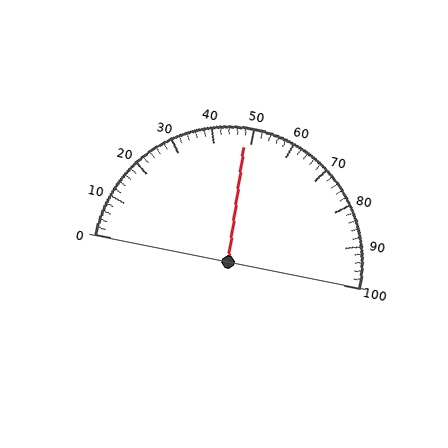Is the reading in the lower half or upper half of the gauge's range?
The reading is in the lower half of the range (0 to 100).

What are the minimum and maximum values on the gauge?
The gauge ranges from 0 to 100.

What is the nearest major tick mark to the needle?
The nearest major tick mark is 50.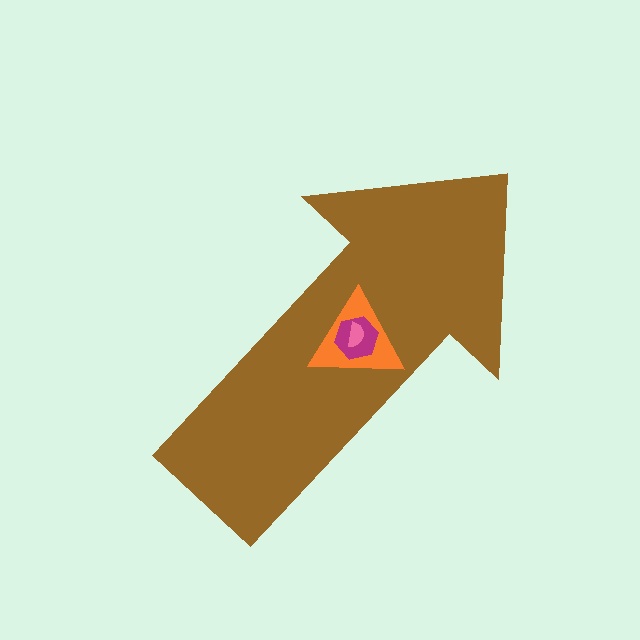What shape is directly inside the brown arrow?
The orange triangle.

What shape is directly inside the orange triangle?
The magenta hexagon.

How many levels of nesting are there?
4.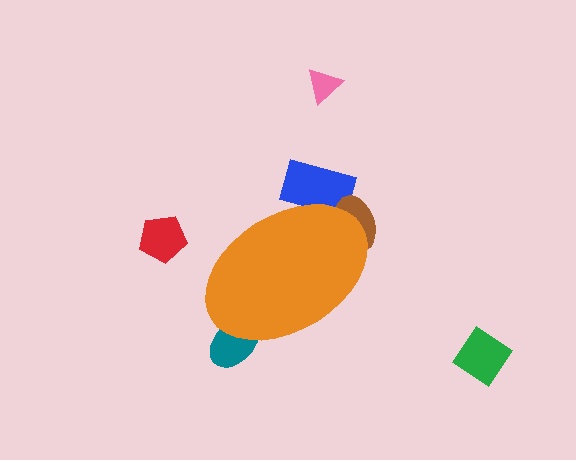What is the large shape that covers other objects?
An orange ellipse.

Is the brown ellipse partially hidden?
Yes, the brown ellipse is partially hidden behind the orange ellipse.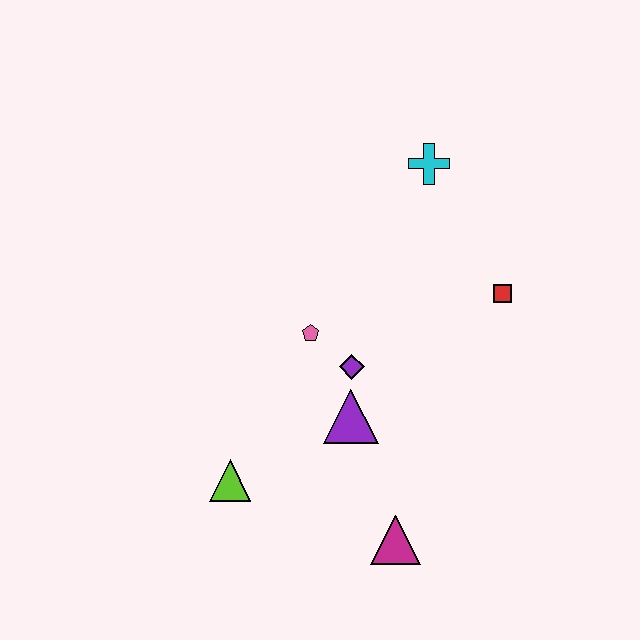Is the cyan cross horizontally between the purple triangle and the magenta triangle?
No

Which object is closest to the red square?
The cyan cross is closest to the red square.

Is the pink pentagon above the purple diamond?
Yes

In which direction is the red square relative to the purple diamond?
The red square is to the right of the purple diamond.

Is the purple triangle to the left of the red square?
Yes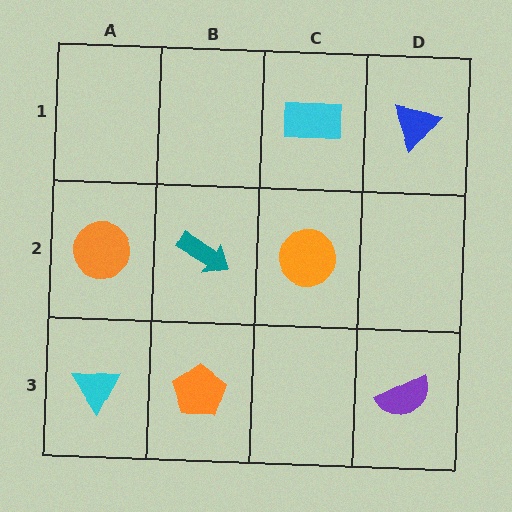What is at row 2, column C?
An orange circle.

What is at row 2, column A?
An orange circle.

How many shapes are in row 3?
3 shapes.